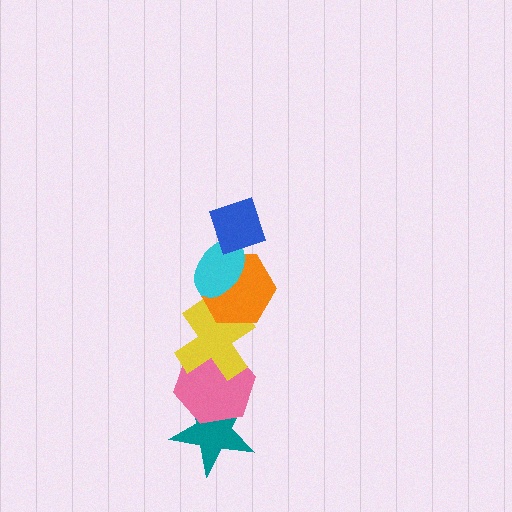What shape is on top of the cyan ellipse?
The blue diamond is on top of the cyan ellipse.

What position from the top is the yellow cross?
The yellow cross is 4th from the top.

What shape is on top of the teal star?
The pink hexagon is on top of the teal star.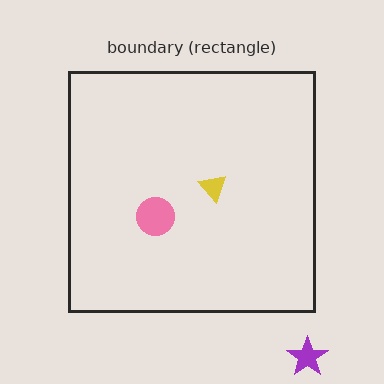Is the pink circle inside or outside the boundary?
Inside.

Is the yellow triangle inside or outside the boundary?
Inside.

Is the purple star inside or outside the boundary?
Outside.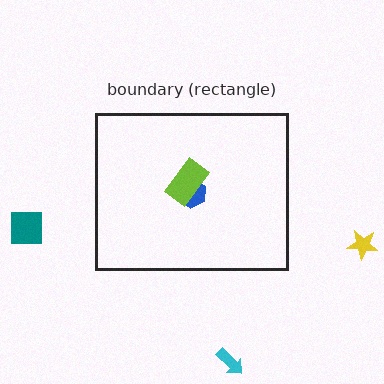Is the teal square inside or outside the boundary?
Outside.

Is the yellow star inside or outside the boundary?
Outside.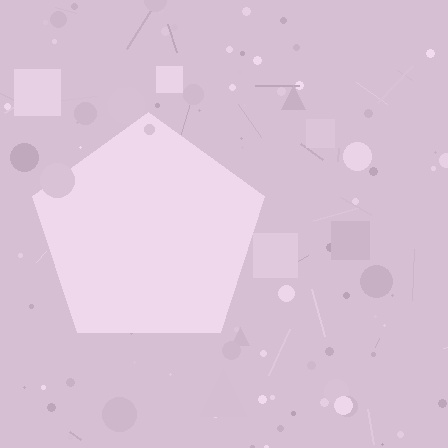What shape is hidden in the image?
A pentagon is hidden in the image.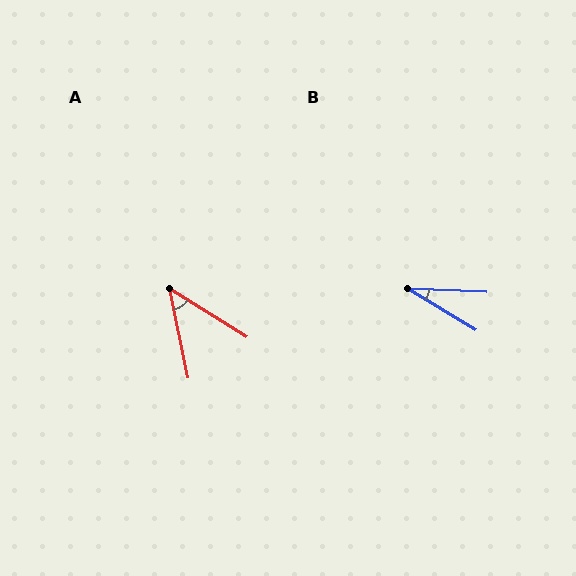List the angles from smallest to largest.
B (28°), A (46°).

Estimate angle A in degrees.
Approximately 46 degrees.